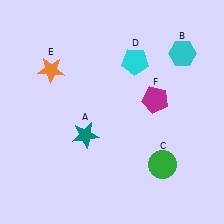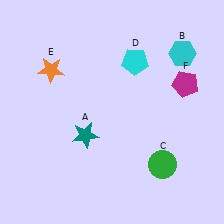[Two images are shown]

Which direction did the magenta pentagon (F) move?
The magenta pentagon (F) moved right.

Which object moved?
The magenta pentagon (F) moved right.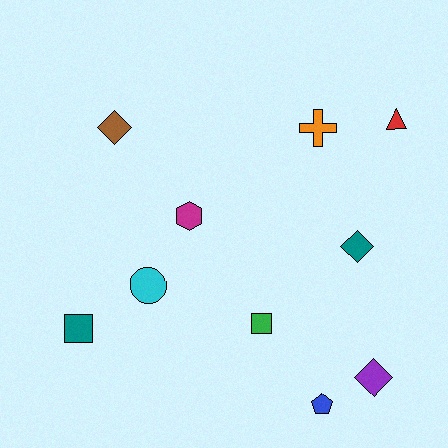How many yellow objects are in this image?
There are no yellow objects.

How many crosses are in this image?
There is 1 cross.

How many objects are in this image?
There are 10 objects.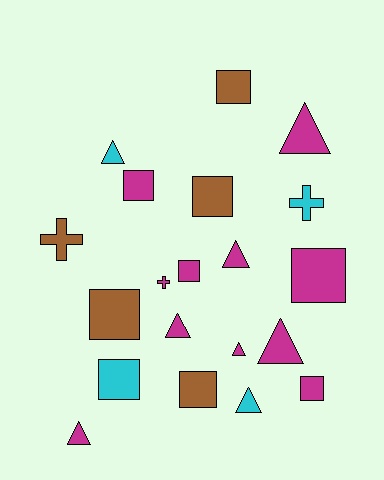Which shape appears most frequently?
Square, with 9 objects.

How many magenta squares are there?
There are 4 magenta squares.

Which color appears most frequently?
Magenta, with 11 objects.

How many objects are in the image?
There are 20 objects.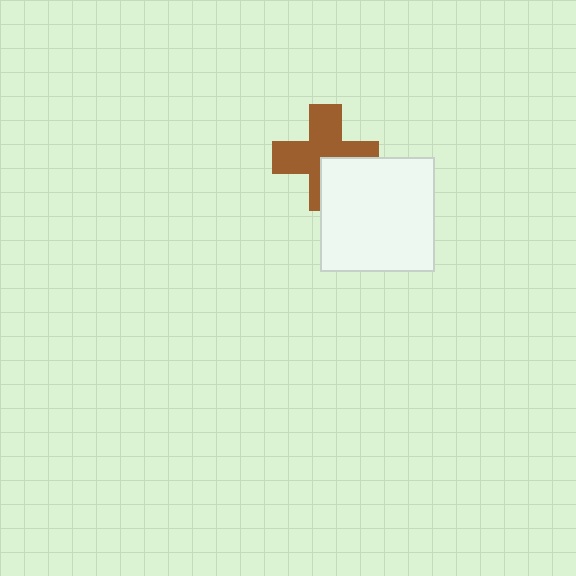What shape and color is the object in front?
The object in front is a white square.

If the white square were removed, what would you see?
You would see the complete brown cross.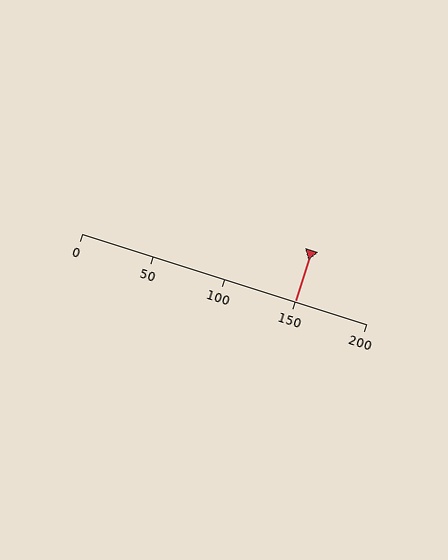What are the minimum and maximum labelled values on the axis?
The axis runs from 0 to 200.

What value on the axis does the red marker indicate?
The marker indicates approximately 150.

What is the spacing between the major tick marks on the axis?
The major ticks are spaced 50 apart.